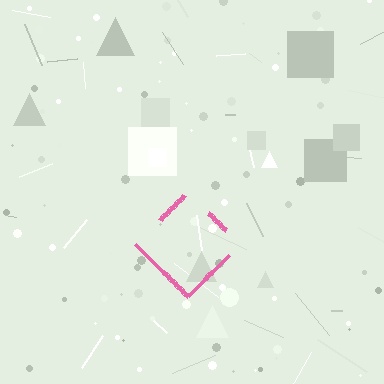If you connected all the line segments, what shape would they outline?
They would outline a diamond.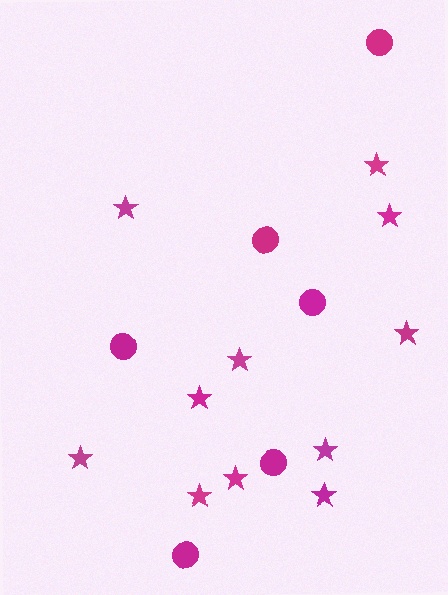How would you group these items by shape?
There are 2 groups: one group of circles (6) and one group of stars (11).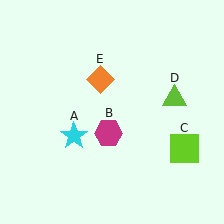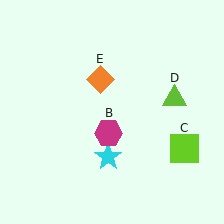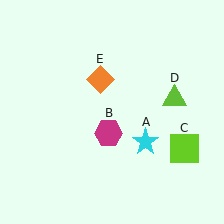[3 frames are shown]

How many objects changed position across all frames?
1 object changed position: cyan star (object A).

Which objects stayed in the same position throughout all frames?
Magenta hexagon (object B) and lime square (object C) and lime triangle (object D) and orange diamond (object E) remained stationary.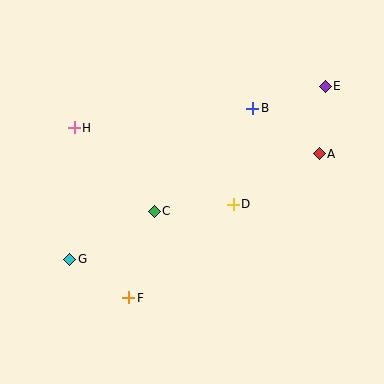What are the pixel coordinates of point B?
Point B is at (253, 108).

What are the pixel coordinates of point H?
Point H is at (74, 128).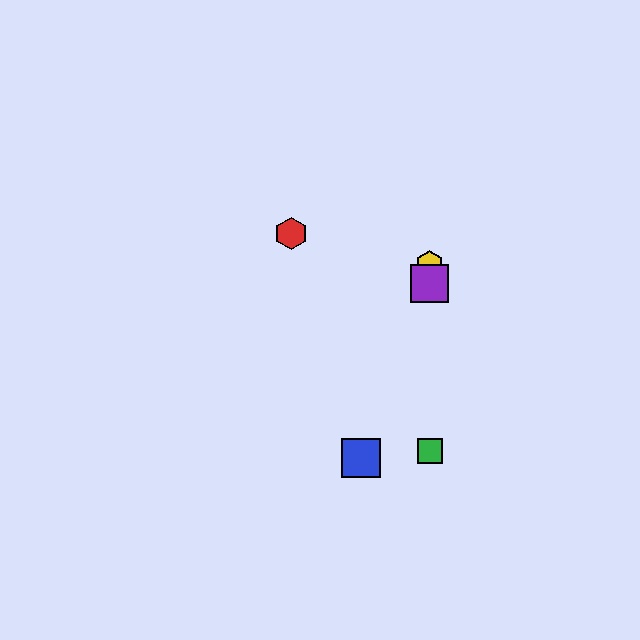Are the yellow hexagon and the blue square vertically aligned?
No, the yellow hexagon is at x≈430 and the blue square is at x≈361.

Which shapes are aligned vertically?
The green square, the yellow hexagon, the purple square are aligned vertically.